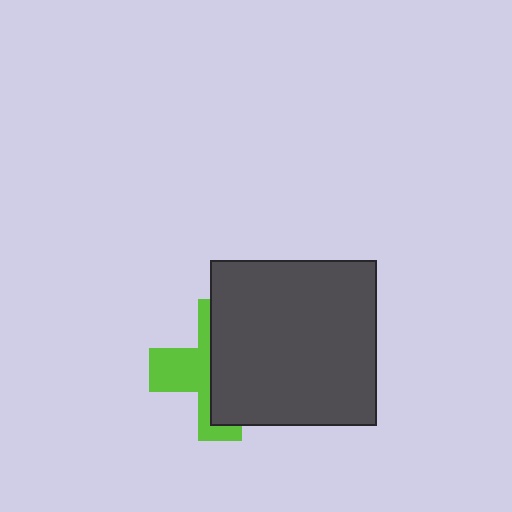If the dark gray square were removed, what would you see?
You would see the complete lime cross.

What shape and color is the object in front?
The object in front is a dark gray square.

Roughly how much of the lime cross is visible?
A small part of it is visible (roughly 41%).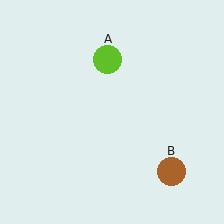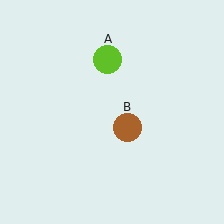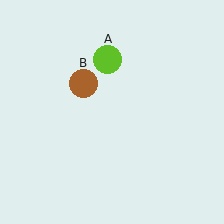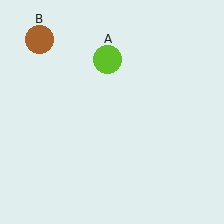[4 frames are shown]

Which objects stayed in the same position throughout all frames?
Lime circle (object A) remained stationary.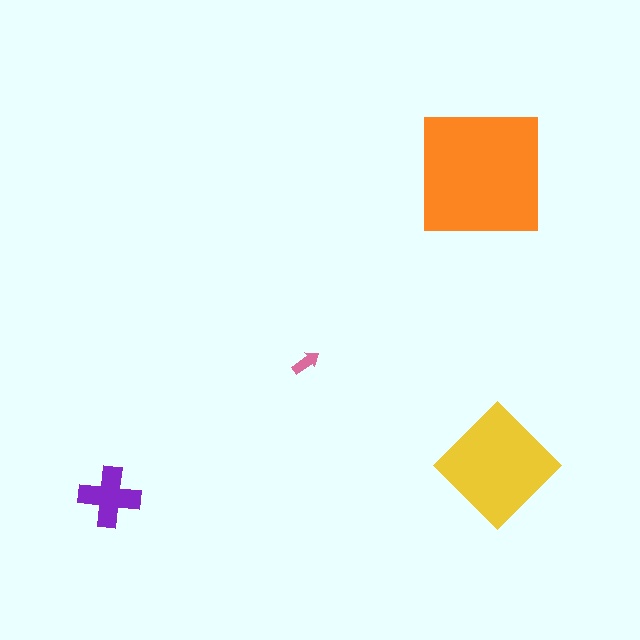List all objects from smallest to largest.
The pink arrow, the purple cross, the yellow diamond, the orange square.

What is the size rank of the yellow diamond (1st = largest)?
2nd.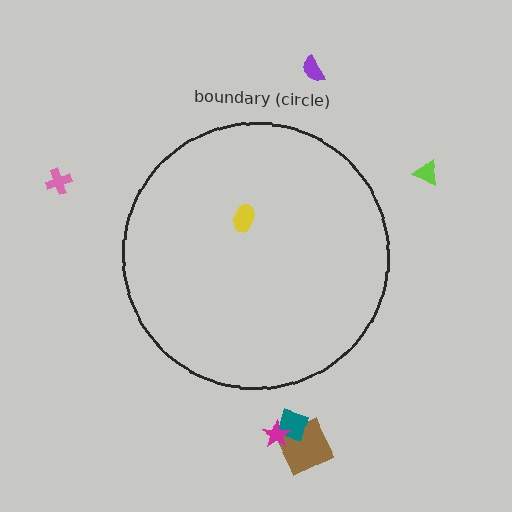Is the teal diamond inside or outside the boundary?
Outside.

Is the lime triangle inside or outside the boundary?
Outside.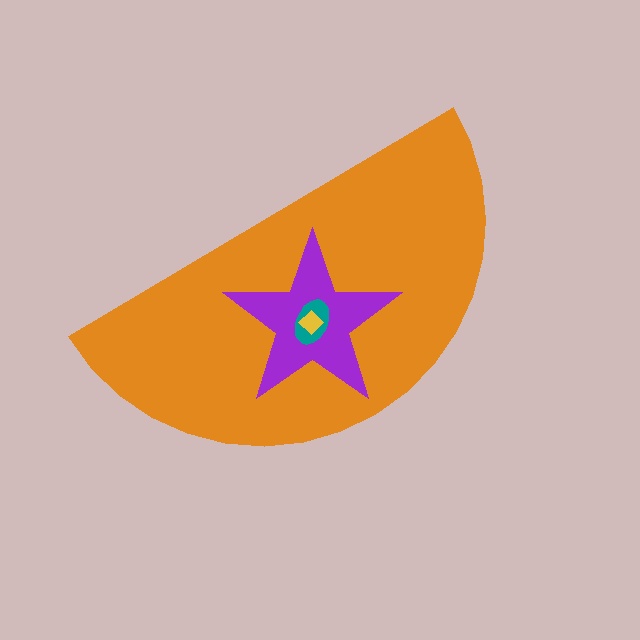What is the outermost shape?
The orange semicircle.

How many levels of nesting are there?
4.